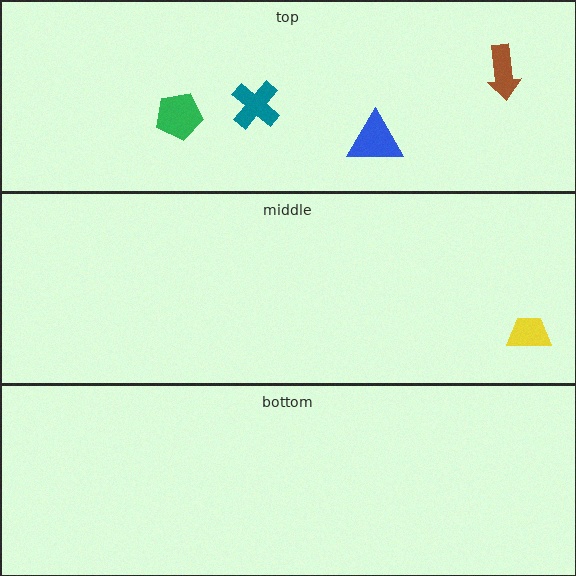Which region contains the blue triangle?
The top region.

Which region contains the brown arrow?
The top region.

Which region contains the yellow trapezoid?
The middle region.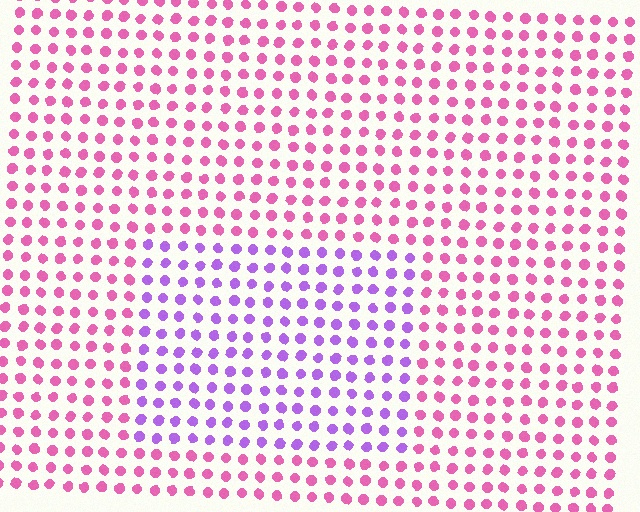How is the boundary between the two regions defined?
The boundary is defined purely by a slight shift in hue (about 48 degrees). Spacing, size, and orientation are identical on both sides.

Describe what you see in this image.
The image is filled with small pink elements in a uniform arrangement. A rectangle-shaped region is visible where the elements are tinted to a slightly different hue, forming a subtle color boundary.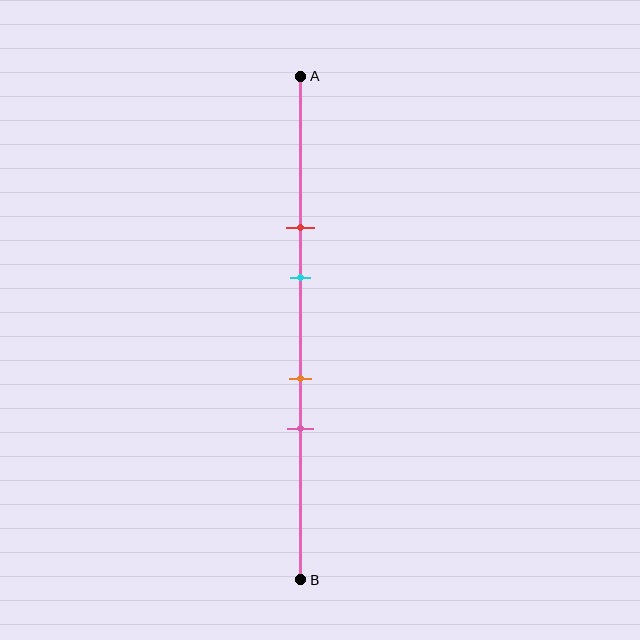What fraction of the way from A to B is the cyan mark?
The cyan mark is approximately 40% (0.4) of the way from A to B.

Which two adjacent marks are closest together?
The orange and pink marks are the closest adjacent pair.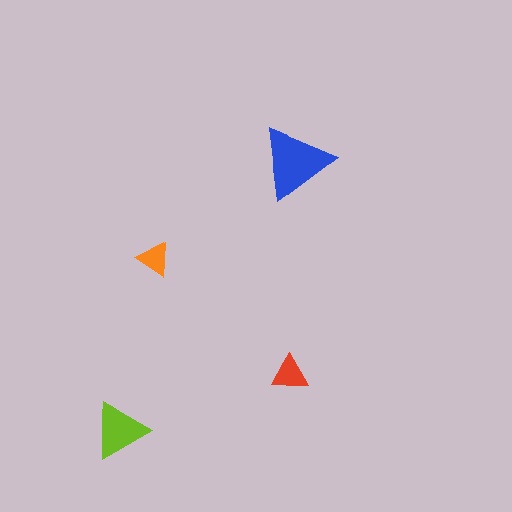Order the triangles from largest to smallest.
the blue one, the lime one, the red one, the orange one.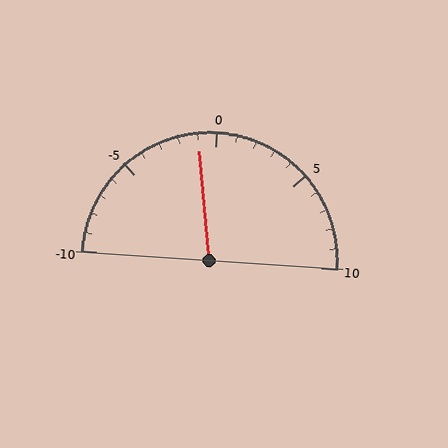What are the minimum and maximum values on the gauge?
The gauge ranges from -10 to 10.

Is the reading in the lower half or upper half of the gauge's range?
The reading is in the lower half of the range (-10 to 10).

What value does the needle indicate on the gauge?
The needle indicates approximately -1.